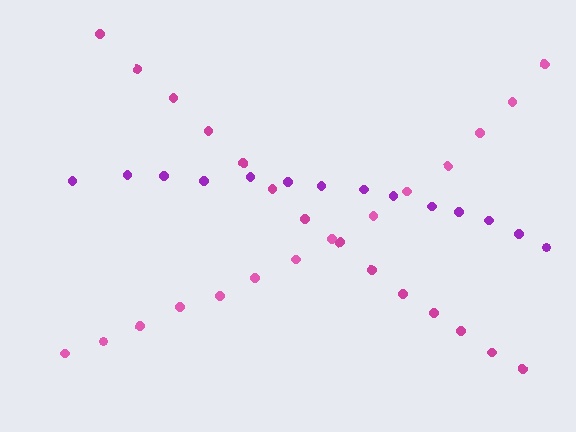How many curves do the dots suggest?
There are 3 distinct paths.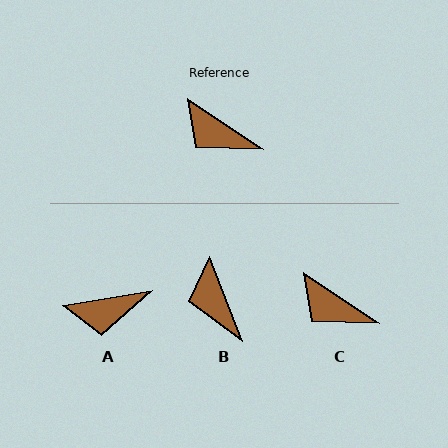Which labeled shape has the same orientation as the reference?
C.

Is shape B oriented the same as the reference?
No, it is off by about 35 degrees.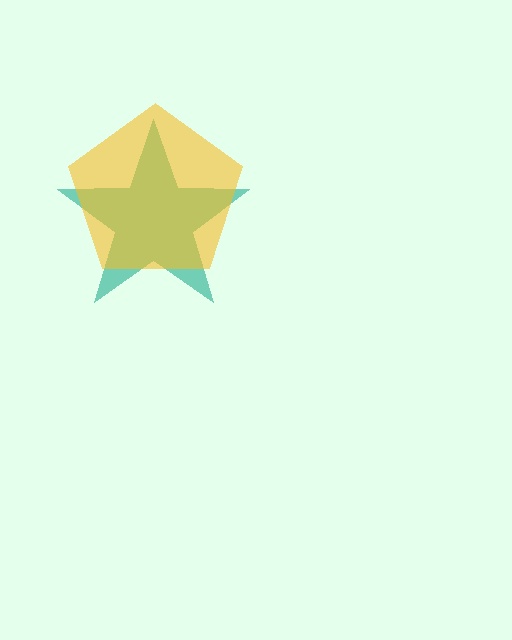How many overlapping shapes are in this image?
There are 2 overlapping shapes in the image.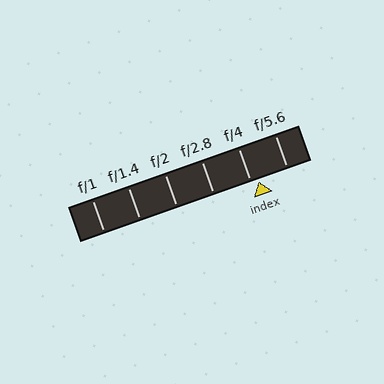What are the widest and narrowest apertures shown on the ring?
The widest aperture shown is f/1 and the narrowest is f/5.6.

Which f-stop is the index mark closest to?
The index mark is closest to f/4.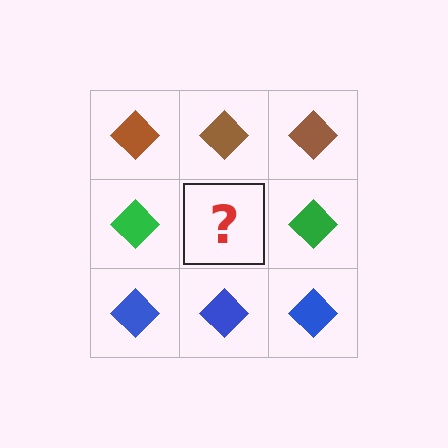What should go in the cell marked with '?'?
The missing cell should contain a green diamond.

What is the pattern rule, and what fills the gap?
The rule is that each row has a consistent color. The gap should be filled with a green diamond.